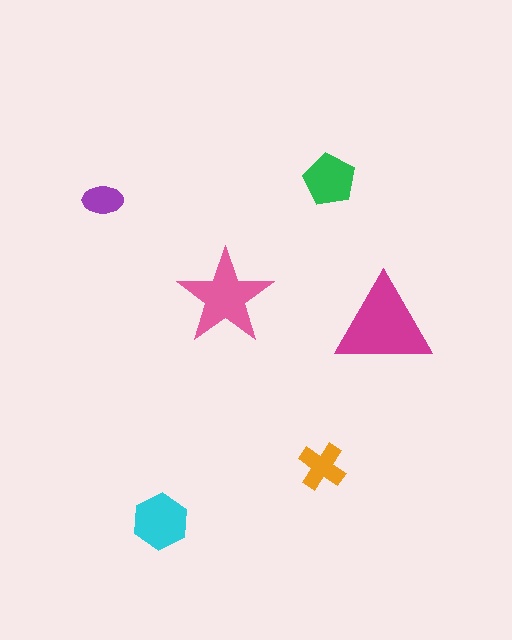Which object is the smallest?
The purple ellipse.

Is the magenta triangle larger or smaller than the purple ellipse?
Larger.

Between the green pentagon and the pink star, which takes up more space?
The pink star.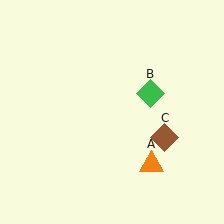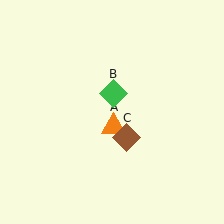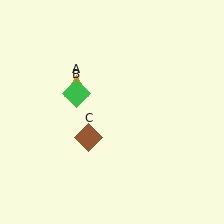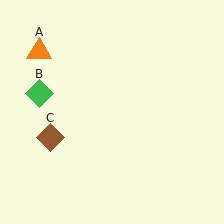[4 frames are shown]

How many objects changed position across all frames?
3 objects changed position: orange triangle (object A), green diamond (object B), brown diamond (object C).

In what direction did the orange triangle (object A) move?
The orange triangle (object A) moved up and to the left.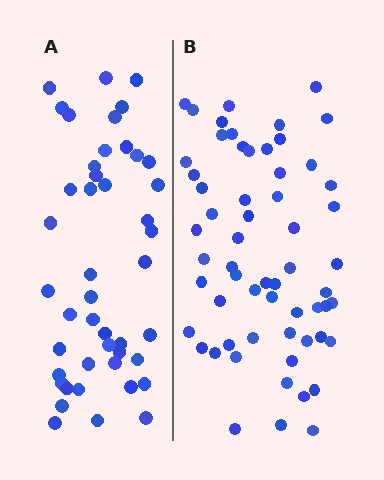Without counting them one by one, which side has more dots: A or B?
Region B (the right region) has more dots.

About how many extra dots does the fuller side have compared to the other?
Region B has approximately 15 more dots than region A.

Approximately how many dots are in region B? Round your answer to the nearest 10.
About 60 dots.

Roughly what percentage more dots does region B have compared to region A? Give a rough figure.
About 35% more.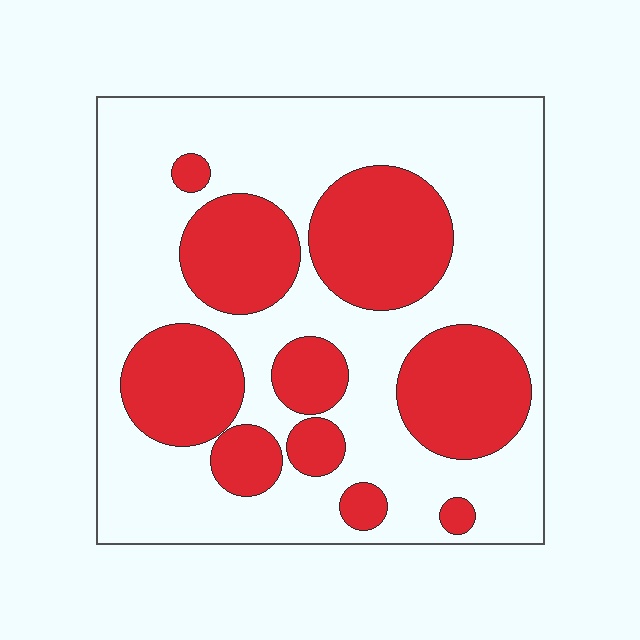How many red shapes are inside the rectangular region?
10.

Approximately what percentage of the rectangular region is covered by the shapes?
Approximately 35%.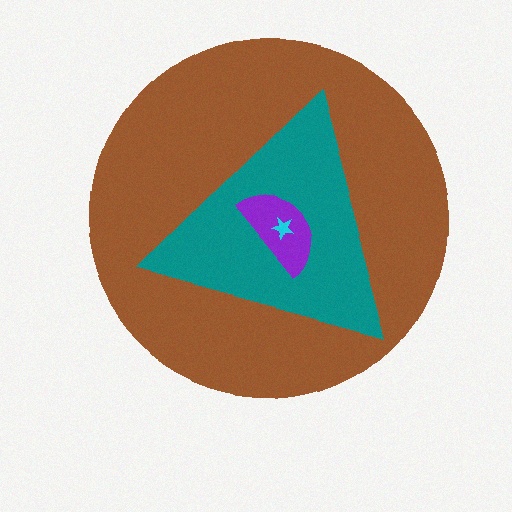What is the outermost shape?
The brown circle.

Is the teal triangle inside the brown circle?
Yes.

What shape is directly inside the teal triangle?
The purple semicircle.